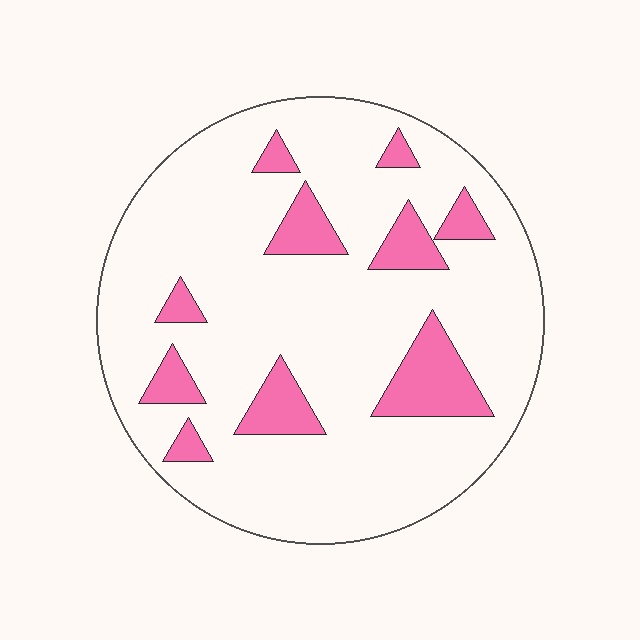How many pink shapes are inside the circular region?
10.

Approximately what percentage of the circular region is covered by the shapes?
Approximately 15%.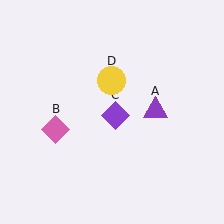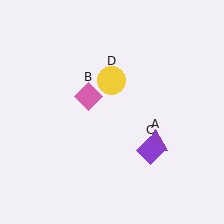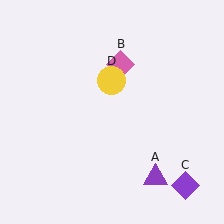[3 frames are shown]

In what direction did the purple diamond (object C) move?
The purple diamond (object C) moved down and to the right.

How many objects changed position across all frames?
3 objects changed position: purple triangle (object A), pink diamond (object B), purple diamond (object C).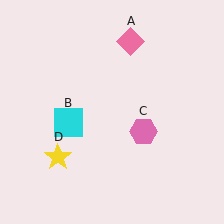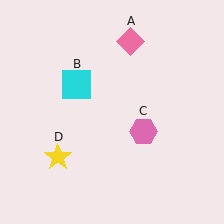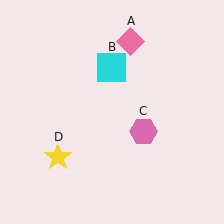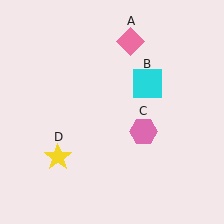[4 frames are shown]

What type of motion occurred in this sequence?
The cyan square (object B) rotated clockwise around the center of the scene.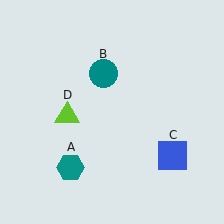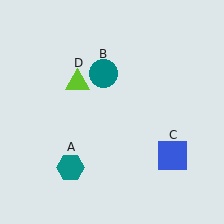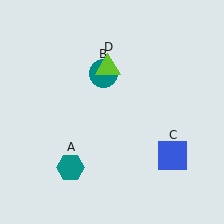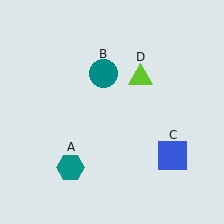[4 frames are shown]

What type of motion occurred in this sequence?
The lime triangle (object D) rotated clockwise around the center of the scene.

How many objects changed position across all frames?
1 object changed position: lime triangle (object D).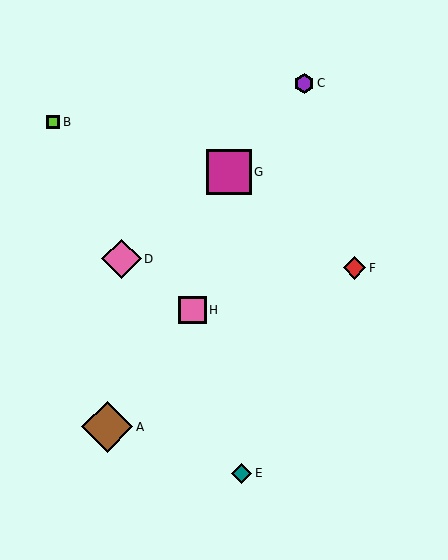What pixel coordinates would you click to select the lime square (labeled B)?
Click at (53, 122) to select the lime square B.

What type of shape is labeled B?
Shape B is a lime square.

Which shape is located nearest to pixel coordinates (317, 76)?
The purple hexagon (labeled C) at (304, 83) is nearest to that location.